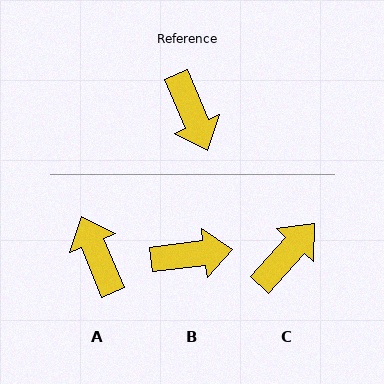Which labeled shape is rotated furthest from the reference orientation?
A, about 180 degrees away.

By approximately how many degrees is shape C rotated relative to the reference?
Approximately 115 degrees counter-clockwise.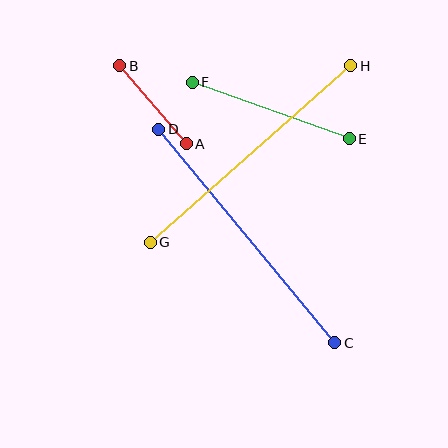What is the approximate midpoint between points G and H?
The midpoint is at approximately (251, 154) pixels.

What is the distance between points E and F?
The distance is approximately 167 pixels.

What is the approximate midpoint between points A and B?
The midpoint is at approximately (153, 105) pixels.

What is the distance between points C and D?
The distance is approximately 277 pixels.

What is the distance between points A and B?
The distance is approximately 102 pixels.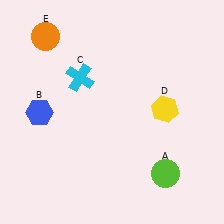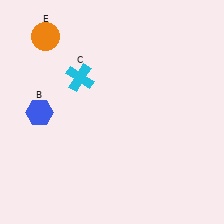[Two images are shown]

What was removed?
The yellow hexagon (D), the lime circle (A) were removed in Image 2.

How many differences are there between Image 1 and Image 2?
There are 2 differences between the two images.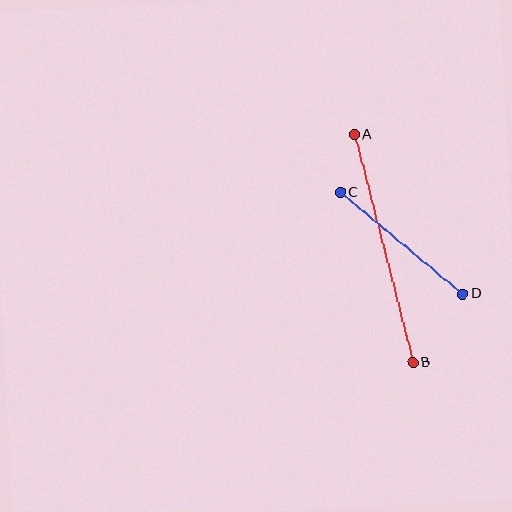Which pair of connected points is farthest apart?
Points A and B are farthest apart.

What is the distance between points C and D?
The distance is approximately 160 pixels.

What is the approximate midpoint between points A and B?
The midpoint is at approximately (384, 249) pixels.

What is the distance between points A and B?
The distance is approximately 235 pixels.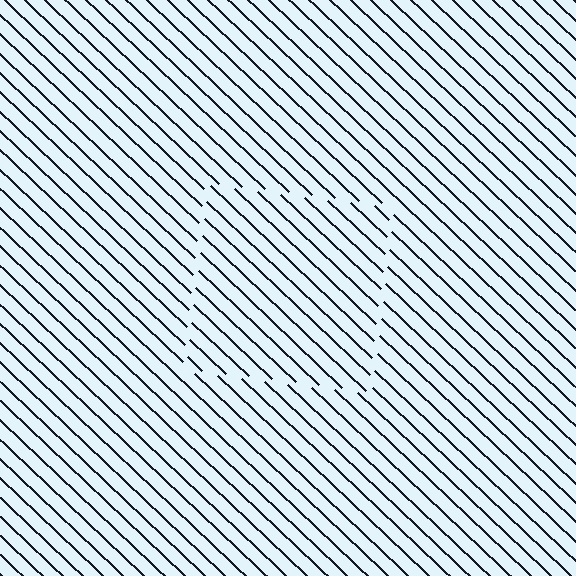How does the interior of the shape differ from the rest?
The interior of the shape contains the same grating, shifted by half a period — the contour is defined by the phase discontinuity where line-ends from the inner and outer gratings abut.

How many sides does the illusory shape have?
4 sides — the line-ends trace a square.